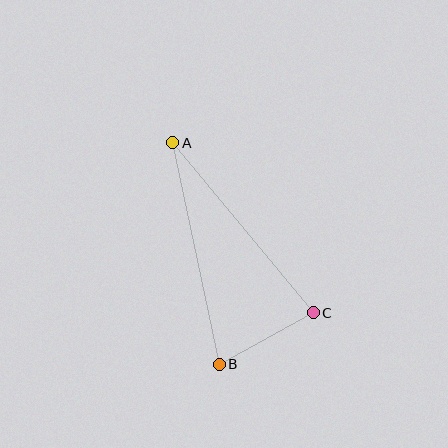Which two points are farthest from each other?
Points A and B are farthest from each other.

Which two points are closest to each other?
Points B and C are closest to each other.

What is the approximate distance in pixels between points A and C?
The distance between A and C is approximately 221 pixels.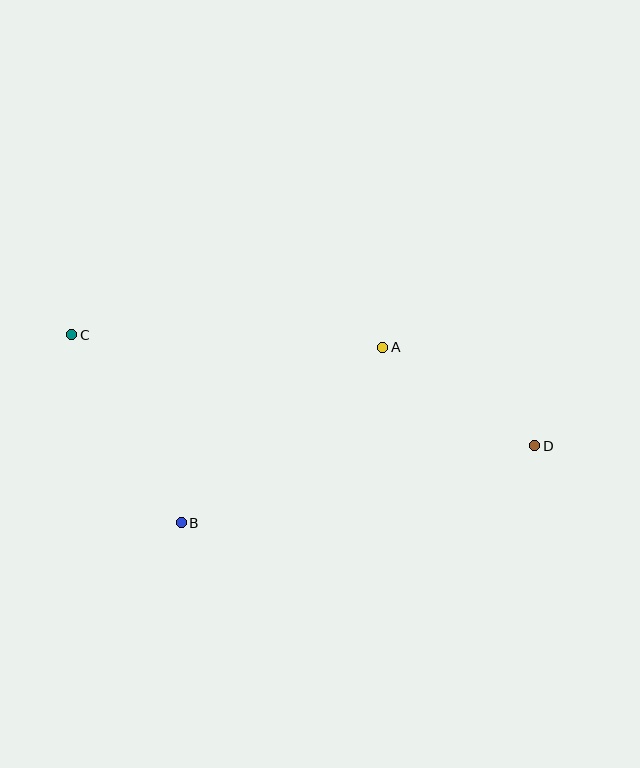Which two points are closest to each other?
Points A and D are closest to each other.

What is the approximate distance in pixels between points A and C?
The distance between A and C is approximately 311 pixels.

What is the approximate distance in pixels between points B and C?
The distance between B and C is approximately 217 pixels.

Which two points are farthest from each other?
Points C and D are farthest from each other.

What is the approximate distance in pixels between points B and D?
The distance between B and D is approximately 361 pixels.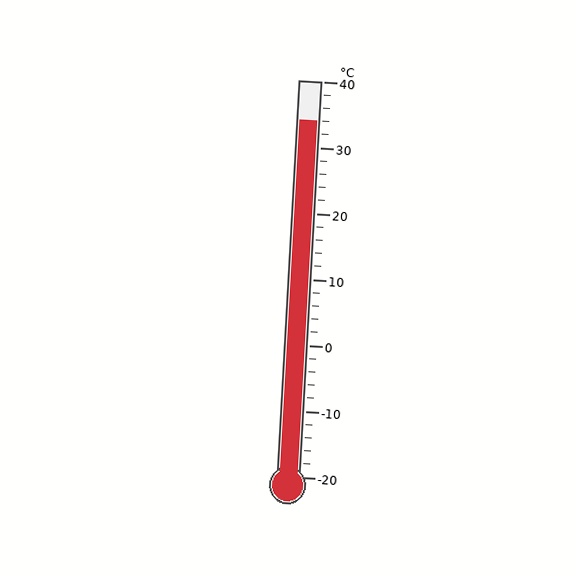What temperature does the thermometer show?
The thermometer shows approximately 34°C.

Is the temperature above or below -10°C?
The temperature is above -10°C.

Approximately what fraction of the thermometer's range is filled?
The thermometer is filled to approximately 90% of its range.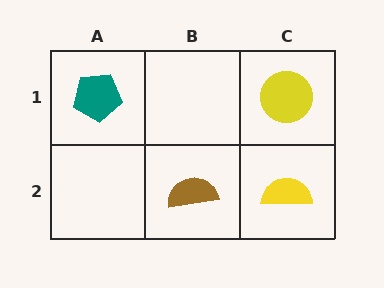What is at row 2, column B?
A brown semicircle.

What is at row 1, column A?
A teal pentagon.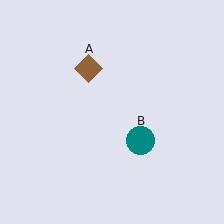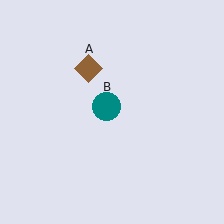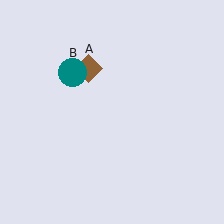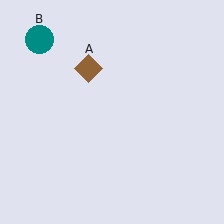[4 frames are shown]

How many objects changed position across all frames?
1 object changed position: teal circle (object B).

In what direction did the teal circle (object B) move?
The teal circle (object B) moved up and to the left.